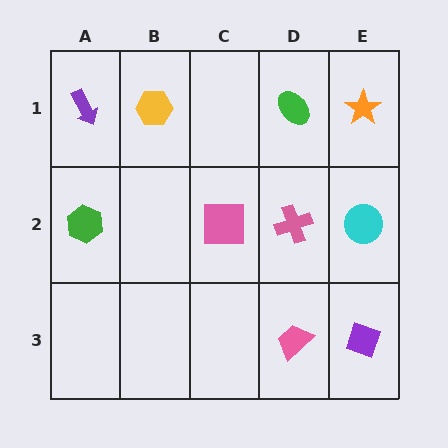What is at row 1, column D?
A green ellipse.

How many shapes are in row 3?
2 shapes.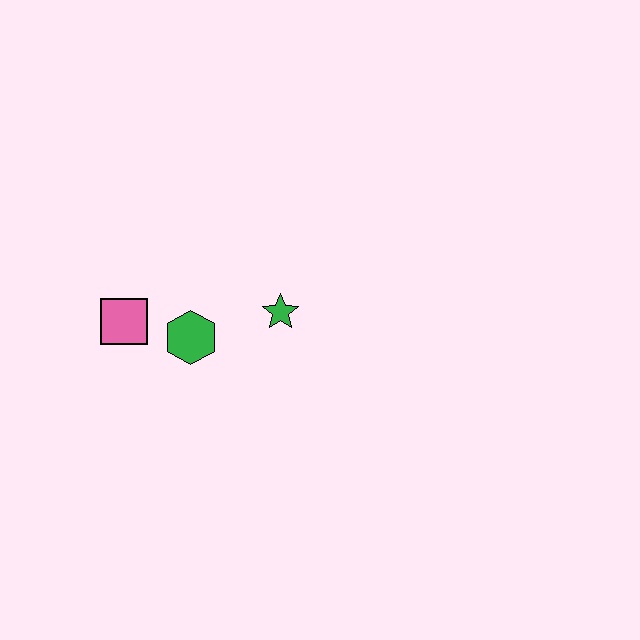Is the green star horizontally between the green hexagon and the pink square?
No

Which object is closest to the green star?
The green hexagon is closest to the green star.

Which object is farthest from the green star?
The pink square is farthest from the green star.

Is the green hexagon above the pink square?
No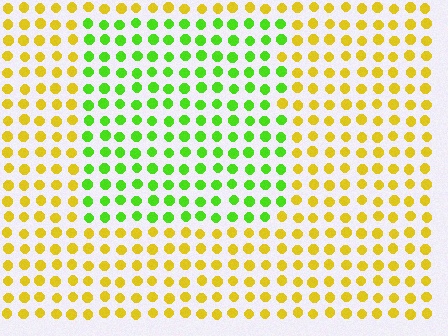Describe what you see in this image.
The image is filled with small yellow elements in a uniform arrangement. A rectangle-shaped region is visible where the elements are tinted to a slightly different hue, forming a subtle color boundary.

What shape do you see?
I see a rectangle.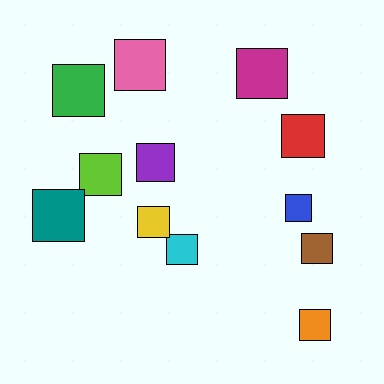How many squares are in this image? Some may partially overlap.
There are 12 squares.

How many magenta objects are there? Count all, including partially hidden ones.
There is 1 magenta object.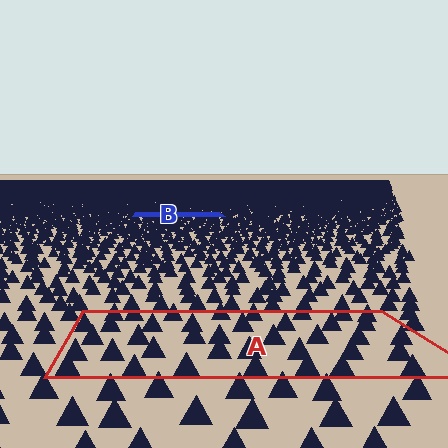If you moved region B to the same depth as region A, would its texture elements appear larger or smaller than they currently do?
They would appear larger. At a closer depth, the same texture elements are projected at a bigger on-screen size.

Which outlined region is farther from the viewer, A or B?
Region B is farther from the viewer — the texture elements inside it appear smaller and more densely packed.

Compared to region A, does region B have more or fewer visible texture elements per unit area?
Region B has more texture elements per unit area — they are packed more densely because it is farther away.